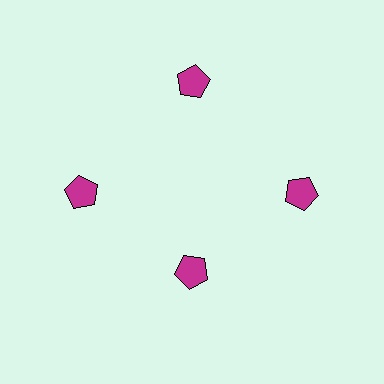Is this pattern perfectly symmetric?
No. The 4 magenta pentagons are arranged in a ring, but one element near the 6 o'clock position is pulled inward toward the center, breaking the 4-fold rotational symmetry.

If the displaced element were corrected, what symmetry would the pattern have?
It would have 4-fold rotational symmetry — the pattern would map onto itself every 90 degrees.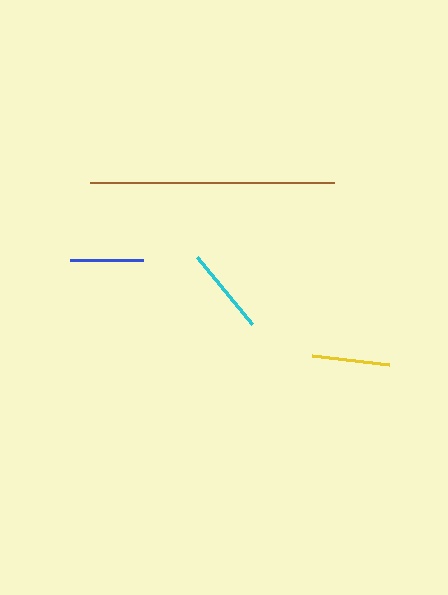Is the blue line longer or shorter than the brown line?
The brown line is longer than the blue line.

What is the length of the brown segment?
The brown segment is approximately 244 pixels long.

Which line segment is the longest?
The brown line is the longest at approximately 244 pixels.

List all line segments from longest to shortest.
From longest to shortest: brown, cyan, yellow, blue.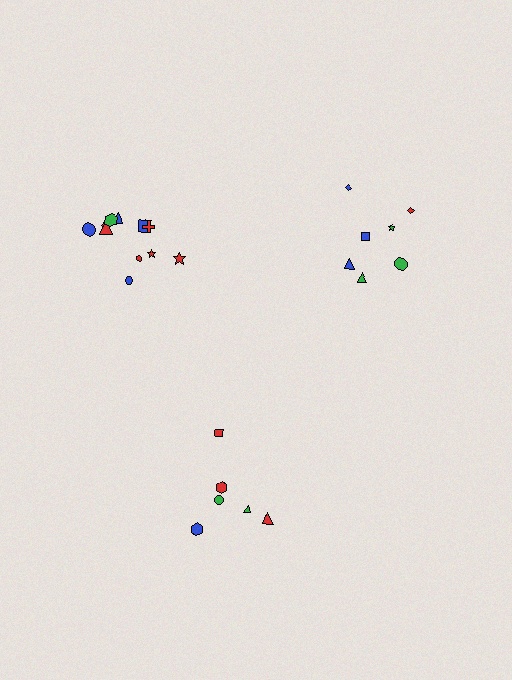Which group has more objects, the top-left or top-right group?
The top-left group.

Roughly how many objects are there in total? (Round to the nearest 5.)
Roughly 25 objects in total.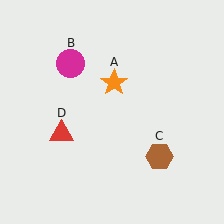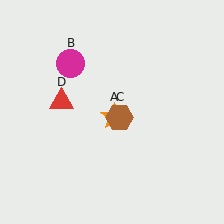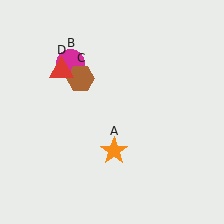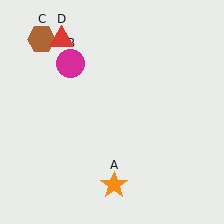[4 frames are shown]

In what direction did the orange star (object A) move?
The orange star (object A) moved down.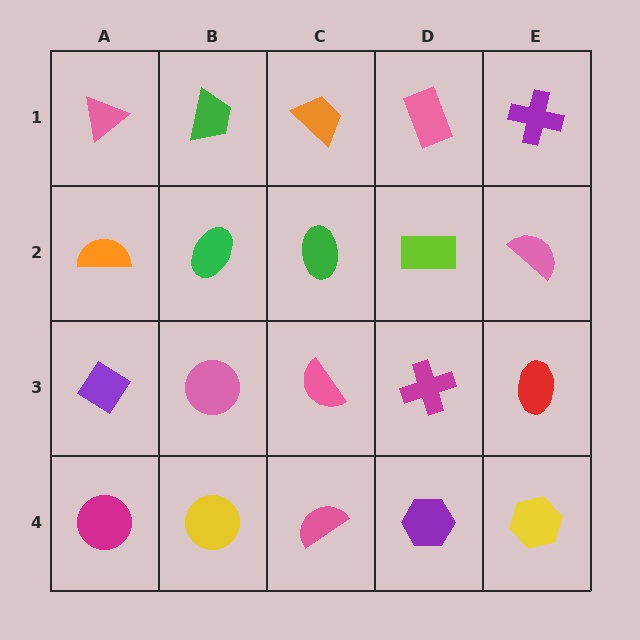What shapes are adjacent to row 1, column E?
A pink semicircle (row 2, column E), a pink rectangle (row 1, column D).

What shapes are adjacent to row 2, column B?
A green trapezoid (row 1, column B), a pink circle (row 3, column B), an orange semicircle (row 2, column A), a green ellipse (row 2, column C).